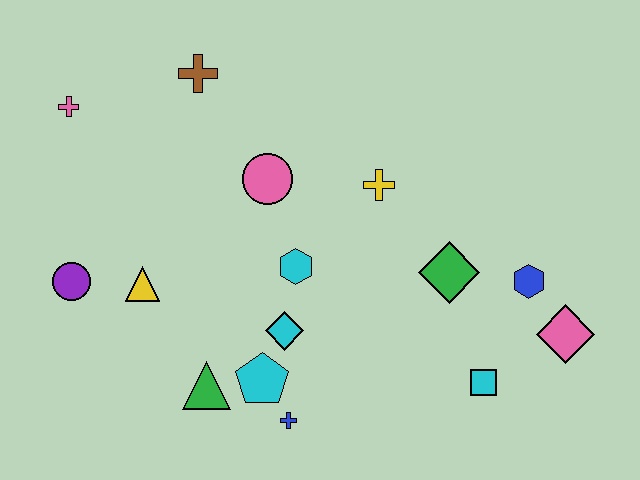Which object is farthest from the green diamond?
The pink cross is farthest from the green diamond.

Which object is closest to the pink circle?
The cyan hexagon is closest to the pink circle.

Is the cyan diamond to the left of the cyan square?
Yes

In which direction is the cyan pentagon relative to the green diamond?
The cyan pentagon is to the left of the green diamond.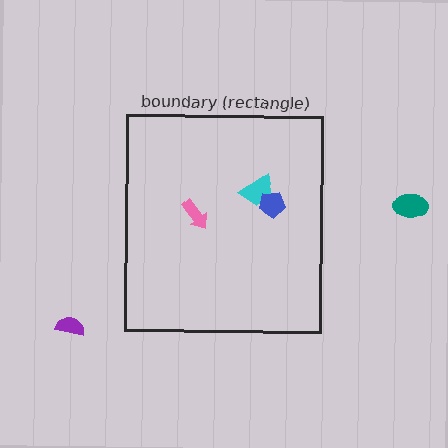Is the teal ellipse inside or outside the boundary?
Outside.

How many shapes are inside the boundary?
3 inside, 2 outside.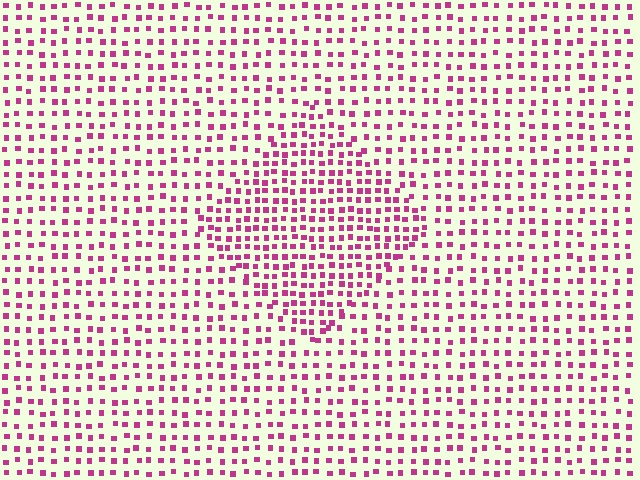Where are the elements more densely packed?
The elements are more densely packed inside the diamond boundary.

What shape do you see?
I see a diamond.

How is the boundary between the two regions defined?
The boundary is defined by a change in element density (approximately 1.6x ratio). All elements are the same color, size, and shape.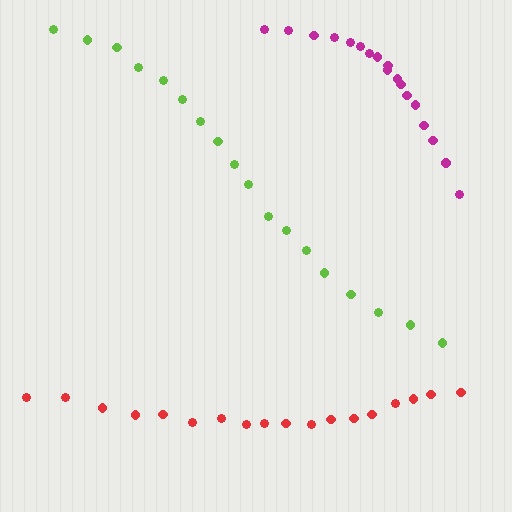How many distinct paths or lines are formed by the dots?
There are 3 distinct paths.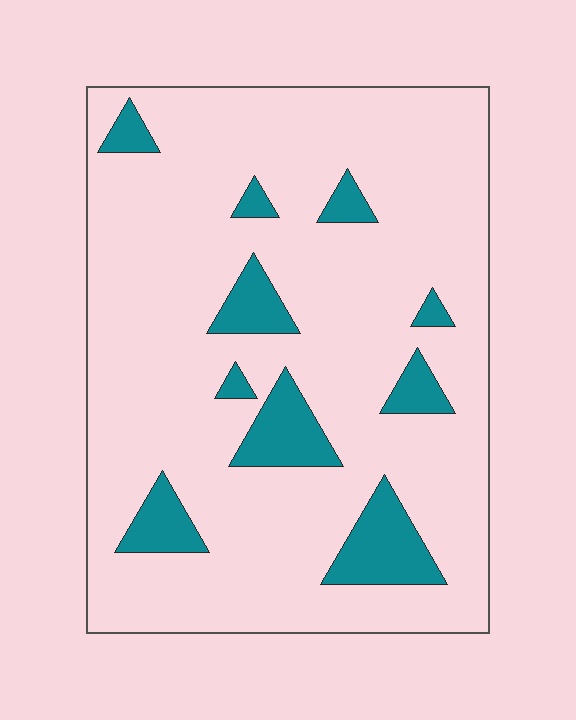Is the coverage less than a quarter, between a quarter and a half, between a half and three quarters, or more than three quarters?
Less than a quarter.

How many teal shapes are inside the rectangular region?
10.